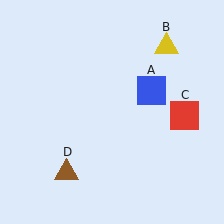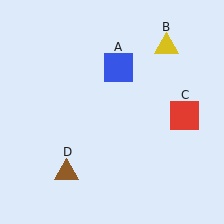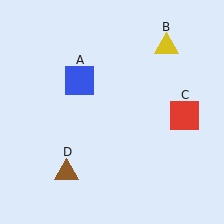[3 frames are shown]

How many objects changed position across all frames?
1 object changed position: blue square (object A).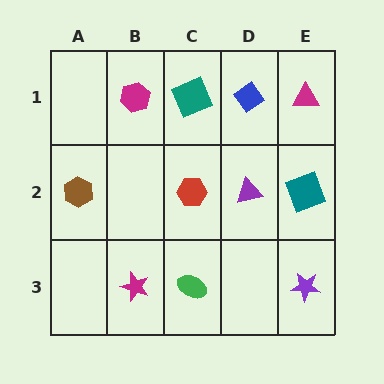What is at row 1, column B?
A magenta hexagon.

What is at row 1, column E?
A magenta triangle.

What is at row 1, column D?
A blue diamond.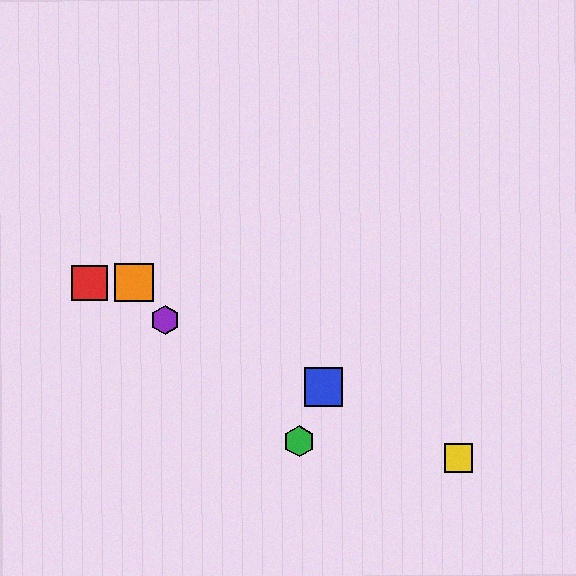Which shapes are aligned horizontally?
The red square, the orange square are aligned horizontally.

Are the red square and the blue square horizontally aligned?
No, the red square is at y≈283 and the blue square is at y≈386.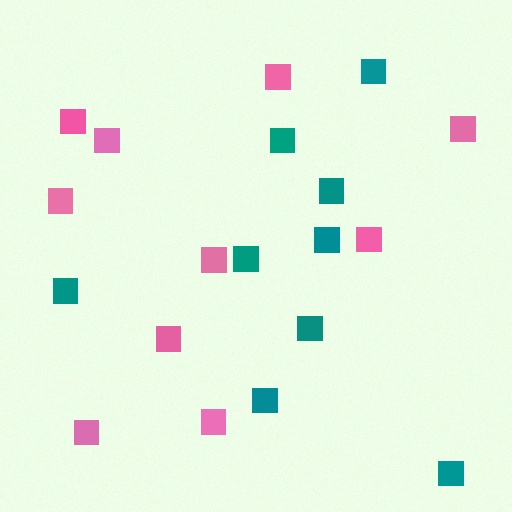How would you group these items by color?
There are 2 groups: one group of pink squares (10) and one group of teal squares (9).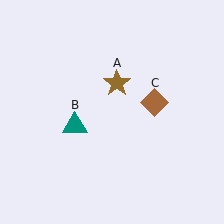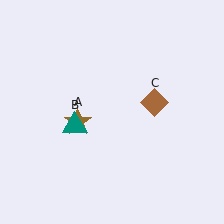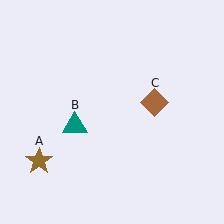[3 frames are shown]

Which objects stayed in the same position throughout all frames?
Teal triangle (object B) and brown diamond (object C) remained stationary.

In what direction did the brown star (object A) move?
The brown star (object A) moved down and to the left.